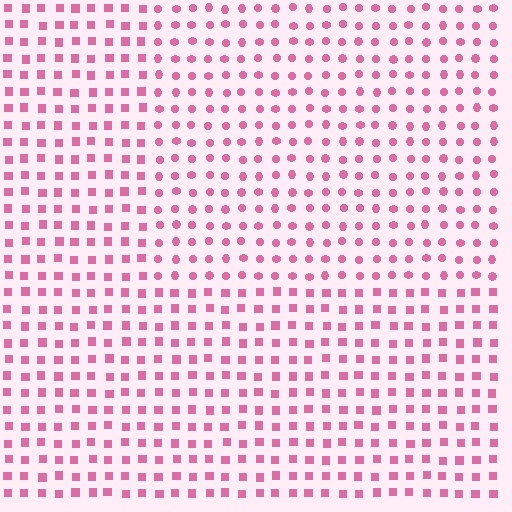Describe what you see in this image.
The image is filled with small pink elements arranged in a uniform grid. A rectangle-shaped region contains circles, while the surrounding area contains squares. The boundary is defined purely by the change in element shape.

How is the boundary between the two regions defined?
The boundary is defined by a change in element shape: circles inside vs. squares outside. All elements share the same color and spacing.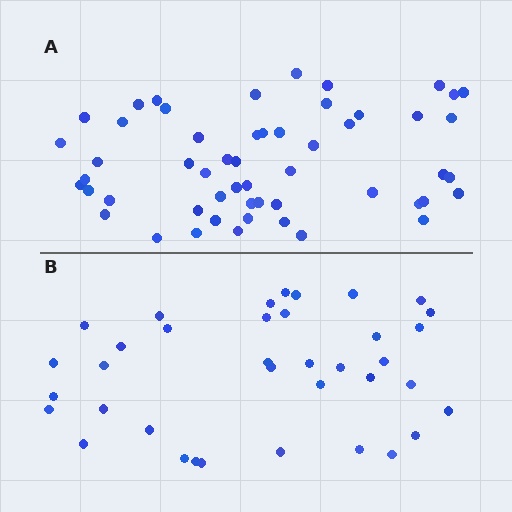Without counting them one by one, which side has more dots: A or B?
Region A (the top region) has more dots.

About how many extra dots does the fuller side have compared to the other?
Region A has approximately 15 more dots than region B.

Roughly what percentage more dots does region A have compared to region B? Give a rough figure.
About 45% more.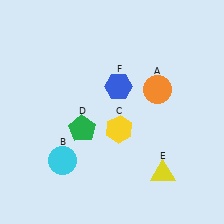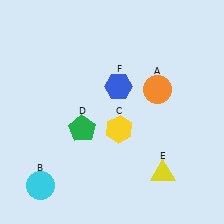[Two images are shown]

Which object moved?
The cyan circle (B) moved down.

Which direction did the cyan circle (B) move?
The cyan circle (B) moved down.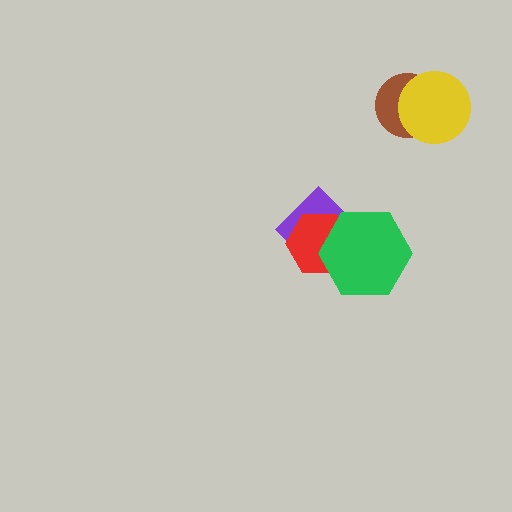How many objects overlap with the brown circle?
1 object overlaps with the brown circle.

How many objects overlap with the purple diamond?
2 objects overlap with the purple diamond.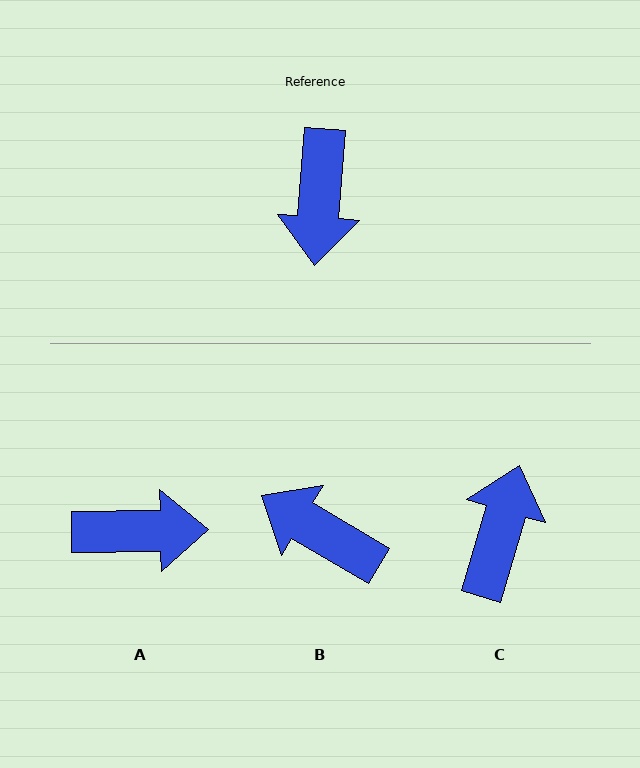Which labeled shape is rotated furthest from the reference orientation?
C, about 168 degrees away.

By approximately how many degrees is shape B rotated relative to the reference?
Approximately 116 degrees clockwise.